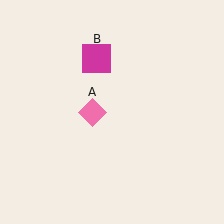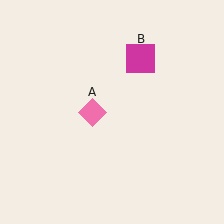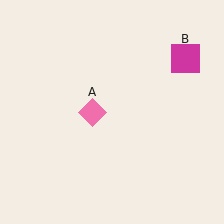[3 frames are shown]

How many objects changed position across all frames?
1 object changed position: magenta square (object B).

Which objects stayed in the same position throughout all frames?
Pink diamond (object A) remained stationary.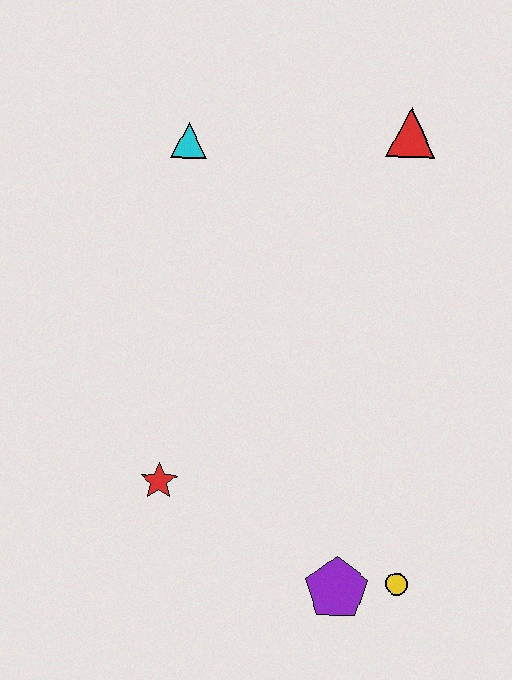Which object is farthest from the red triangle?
The purple pentagon is farthest from the red triangle.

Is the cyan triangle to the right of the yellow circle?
No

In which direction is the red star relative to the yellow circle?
The red star is to the left of the yellow circle.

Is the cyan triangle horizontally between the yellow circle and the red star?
Yes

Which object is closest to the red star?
The purple pentagon is closest to the red star.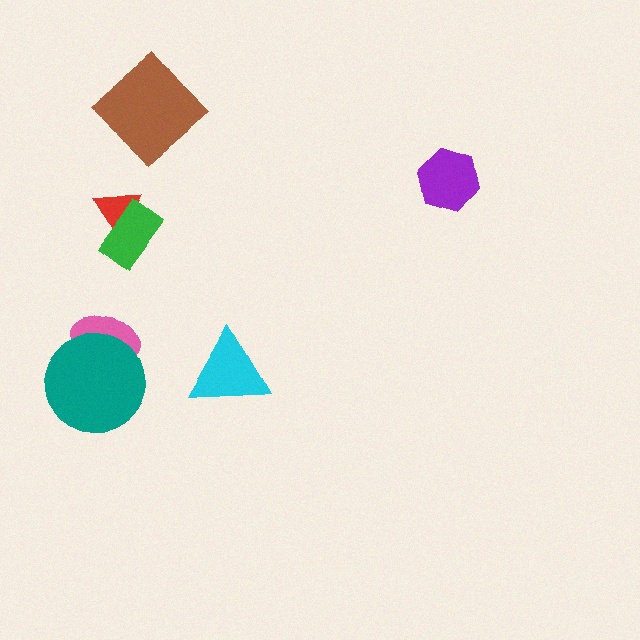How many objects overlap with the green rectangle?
1 object overlaps with the green rectangle.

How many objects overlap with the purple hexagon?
0 objects overlap with the purple hexagon.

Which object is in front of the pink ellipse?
The teal circle is in front of the pink ellipse.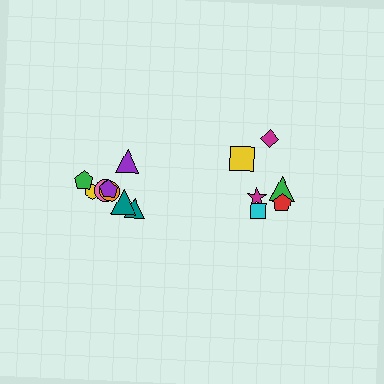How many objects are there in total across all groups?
There are 14 objects.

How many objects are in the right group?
There are 6 objects.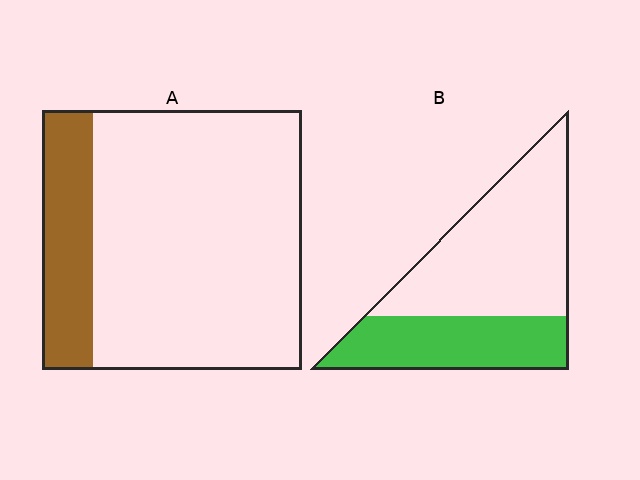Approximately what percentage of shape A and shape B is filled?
A is approximately 20% and B is approximately 35%.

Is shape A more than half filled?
No.